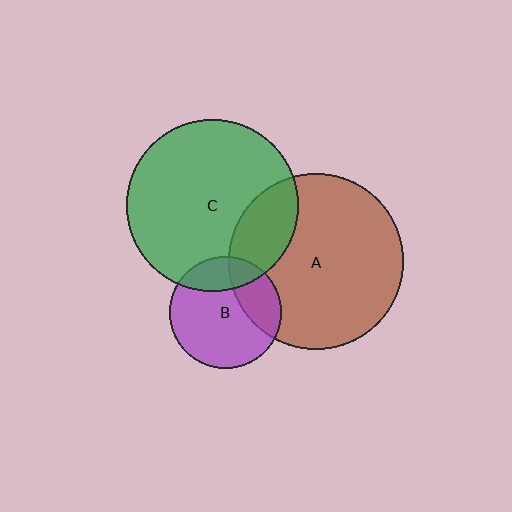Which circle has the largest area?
Circle A (brown).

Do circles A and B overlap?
Yes.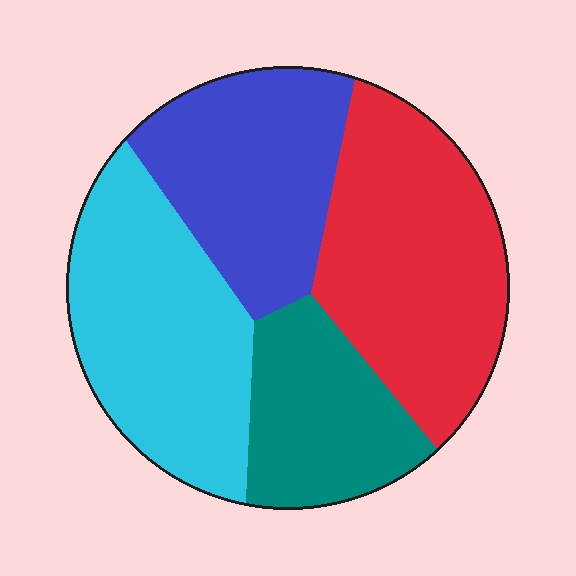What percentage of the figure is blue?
Blue covers 24% of the figure.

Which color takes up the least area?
Teal, at roughly 15%.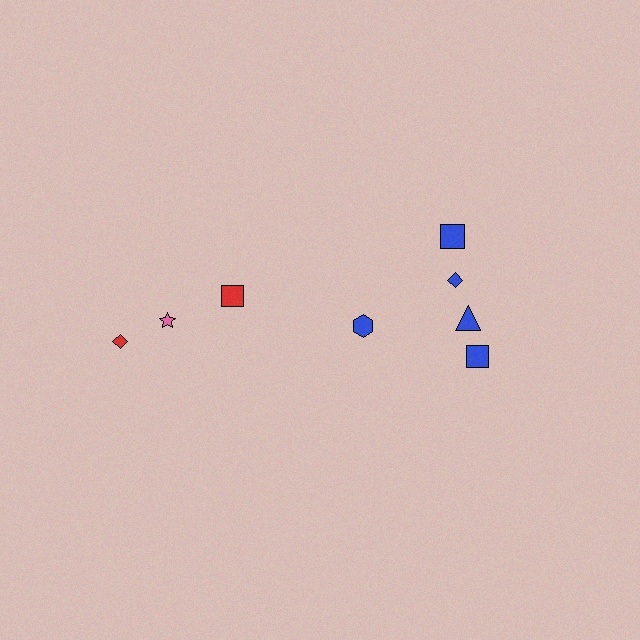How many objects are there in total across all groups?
There are 8 objects.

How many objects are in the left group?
There are 3 objects.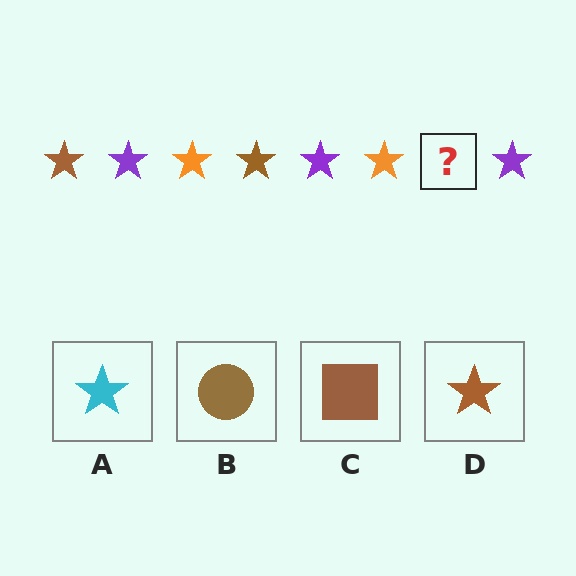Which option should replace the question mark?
Option D.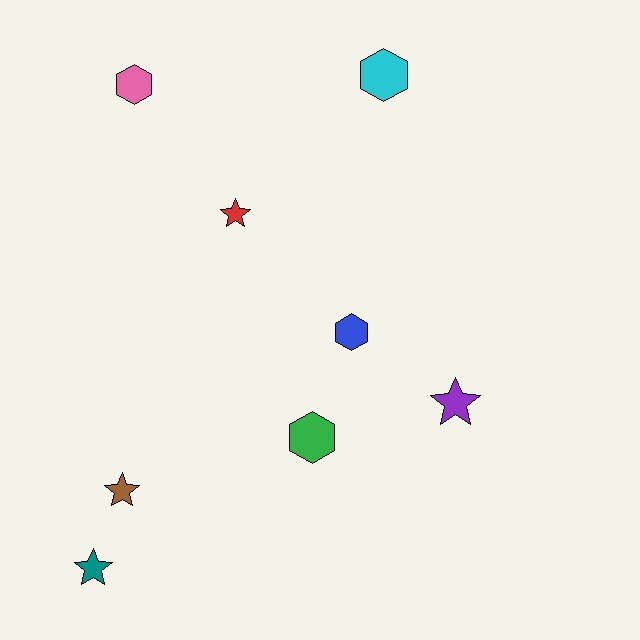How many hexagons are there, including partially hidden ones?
There are 4 hexagons.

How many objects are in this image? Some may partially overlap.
There are 8 objects.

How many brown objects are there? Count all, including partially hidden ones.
There is 1 brown object.